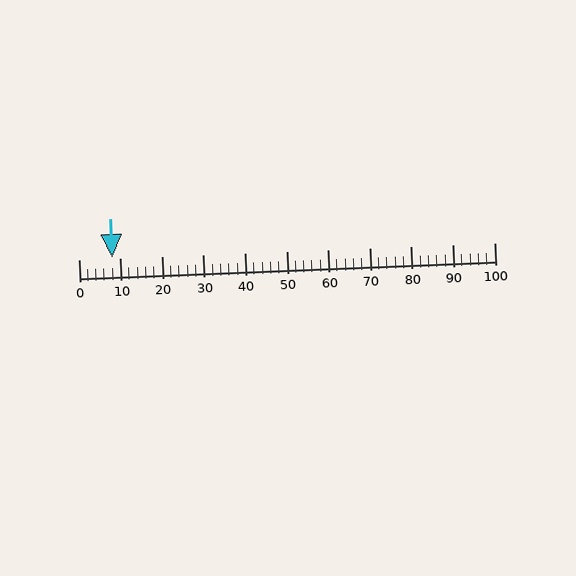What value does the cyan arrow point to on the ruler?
The cyan arrow points to approximately 8.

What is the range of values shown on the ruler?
The ruler shows values from 0 to 100.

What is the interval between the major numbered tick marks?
The major tick marks are spaced 10 units apart.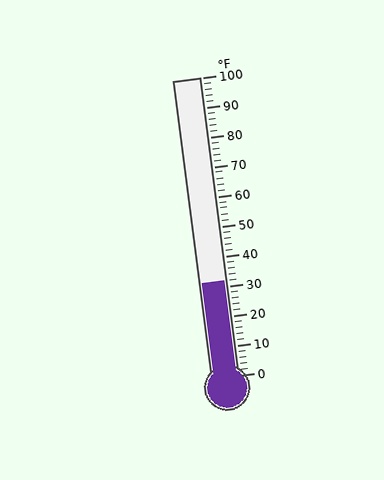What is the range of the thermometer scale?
The thermometer scale ranges from 0°F to 100°F.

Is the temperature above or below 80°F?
The temperature is below 80°F.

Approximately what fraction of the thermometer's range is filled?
The thermometer is filled to approximately 30% of its range.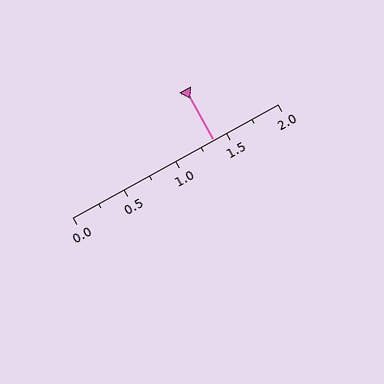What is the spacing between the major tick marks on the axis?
The major ticks are spaced 0.5 apart.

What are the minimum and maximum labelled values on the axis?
The axis runs from 0.0 to 2.0.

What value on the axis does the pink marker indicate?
The marker indicates approximately 1.38.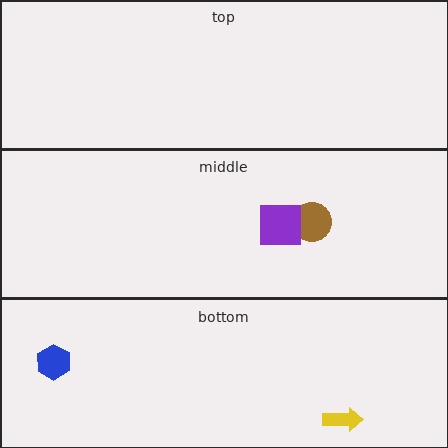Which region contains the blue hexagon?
The bottom region.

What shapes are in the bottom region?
The yellow arrow, the blue hexagon.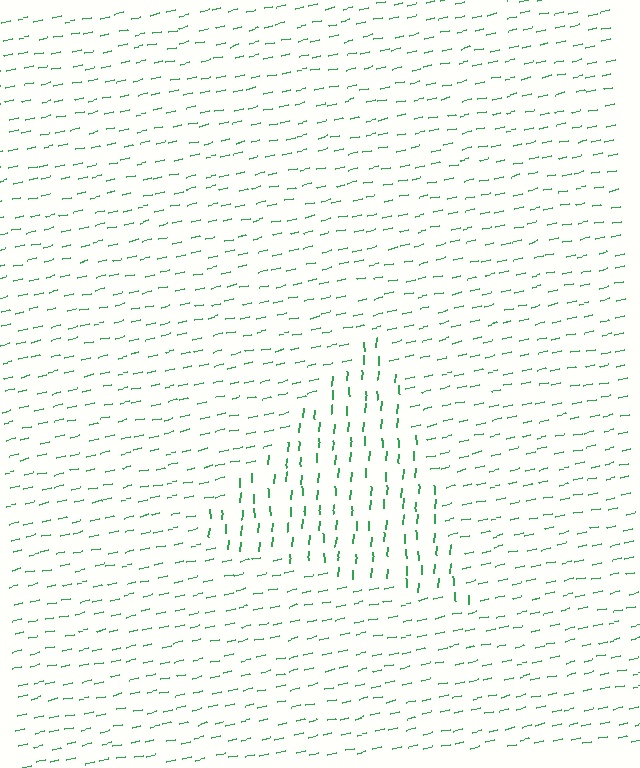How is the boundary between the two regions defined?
The boundary is defined purely by a change in line orientation (approximately 74 degrees difference). All lines are the same color and thickness.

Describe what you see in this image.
The image is filled with small green line segments. A triangle region in the image has lines oriented differently from the surrounding lines, creating a visible texture boundary.